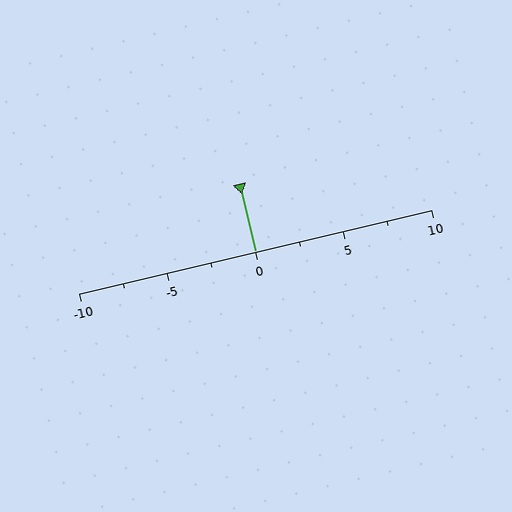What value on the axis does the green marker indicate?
The marker indicates approximately 0.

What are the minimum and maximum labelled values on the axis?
The axis runs from -10 to 10.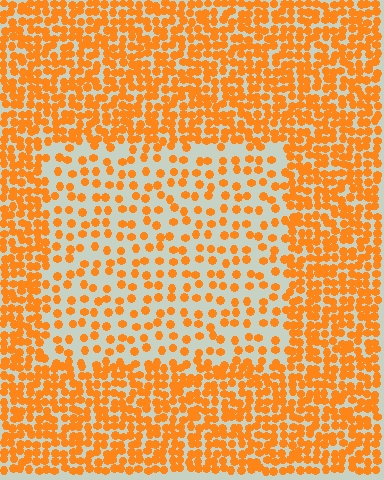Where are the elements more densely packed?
The elements are more densely packed outside the rectangle boundary.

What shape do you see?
I see a rectangle.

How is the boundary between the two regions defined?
The boundary is defined by a change in element density (approximately 2.3x ratio). All elements are the same color, size, and shape.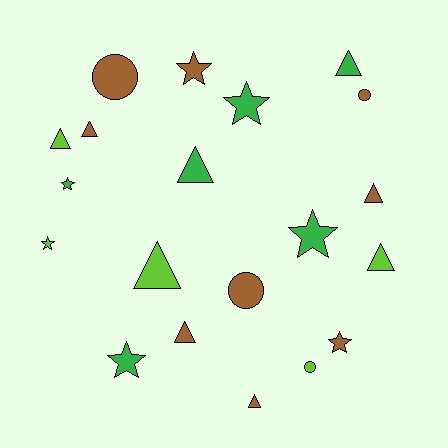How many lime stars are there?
There is 1 lime star.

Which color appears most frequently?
Brown, with 9 objects.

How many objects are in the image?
There are 20 objects.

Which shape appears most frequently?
Triangle, with 9 objects.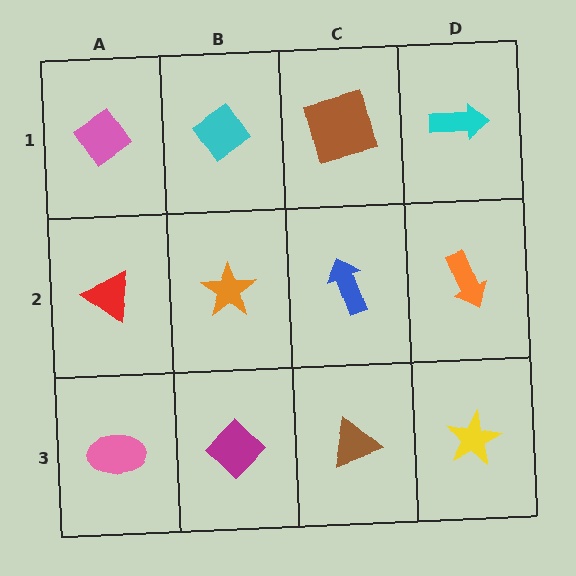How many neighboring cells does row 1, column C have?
3.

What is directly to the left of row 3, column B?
A pink ellipse.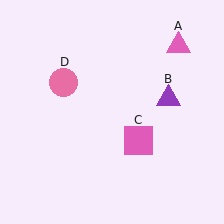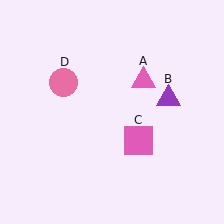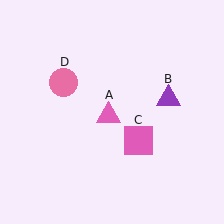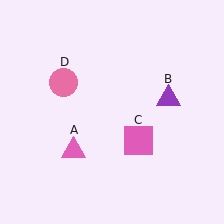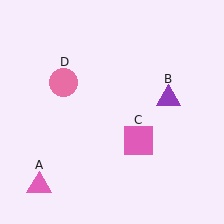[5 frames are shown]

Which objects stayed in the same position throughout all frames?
Purple triangle (object B) and pink square (object C) and pink circle (object D) remained stationary.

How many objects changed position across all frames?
1 object changed position: pink triangle (object A).